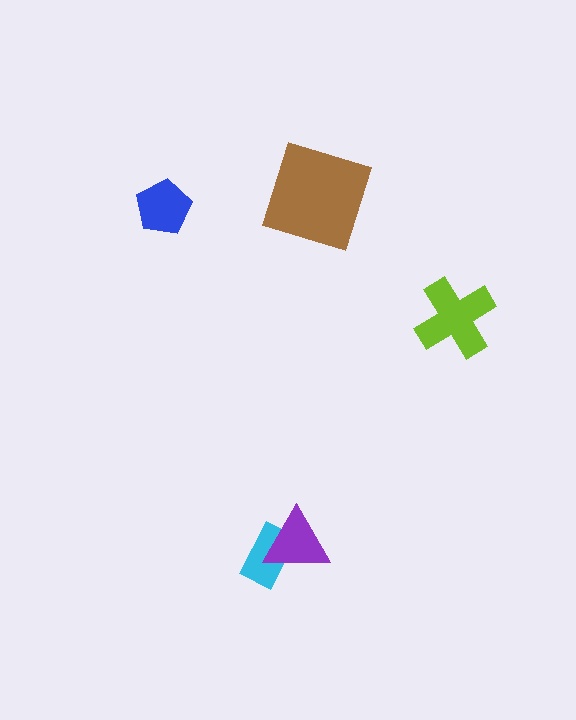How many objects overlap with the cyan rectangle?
1 object overlaps with the cyan rectangle.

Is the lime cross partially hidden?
No, no other shape covers it.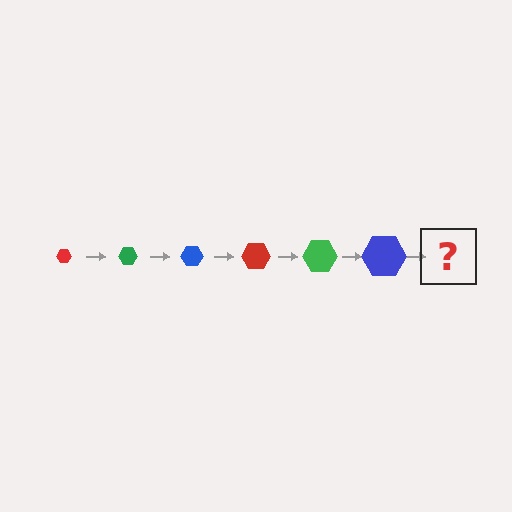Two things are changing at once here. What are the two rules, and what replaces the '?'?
The two rules are that the hexagon grows larger each step and the color cycles through red, green, and blue. The '?' should be a red hexagon, larger than the previous one.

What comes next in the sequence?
The next element should be a red hexagon, larger than the previous one.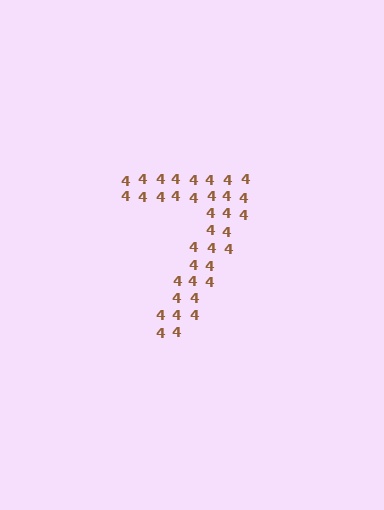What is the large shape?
The large shape is the digit 7.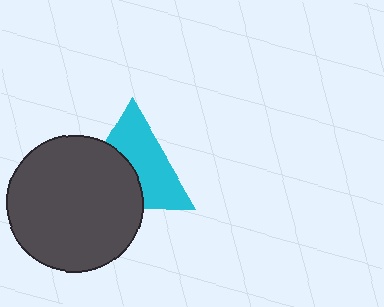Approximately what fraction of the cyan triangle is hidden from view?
Roughly 44% of the cyan triangle is hidden behind the dark gray circle.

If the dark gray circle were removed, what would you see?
You would see the complete cyan triangle.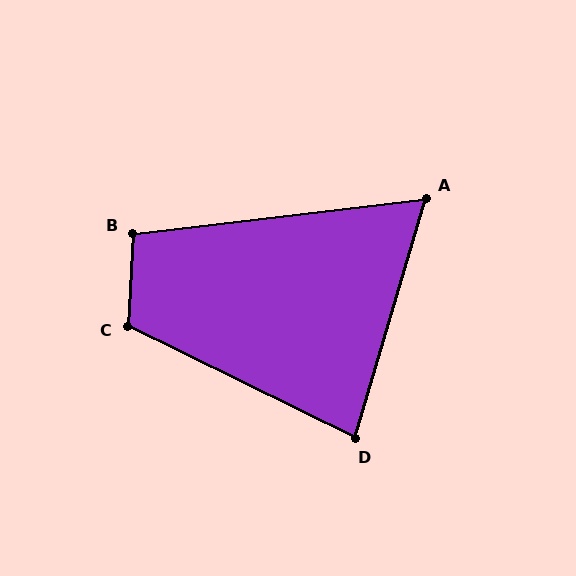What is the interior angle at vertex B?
Approximately 100 degrees (obtuse).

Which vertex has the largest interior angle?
C, at approximately 113 degrees.